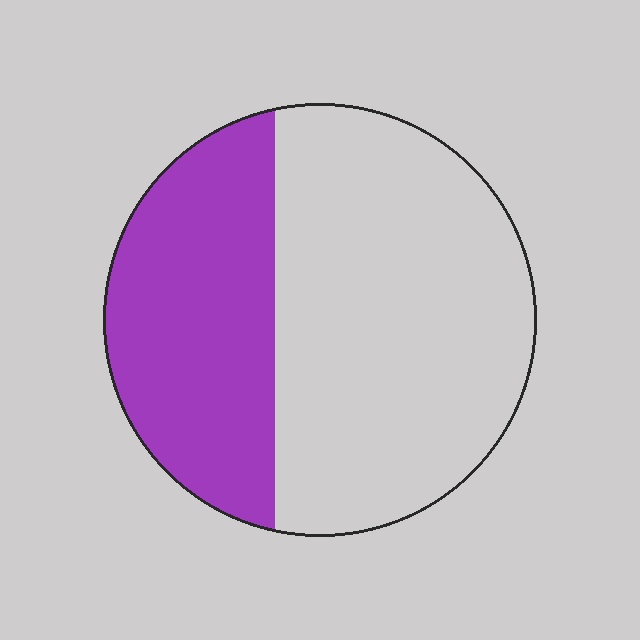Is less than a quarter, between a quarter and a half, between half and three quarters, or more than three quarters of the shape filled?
Between a quarter and a half.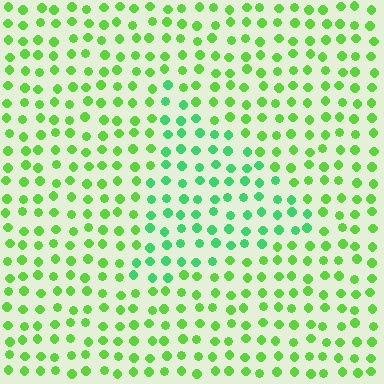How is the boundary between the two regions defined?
The boundary is defined purely by a slight shift in hue (about 31 degrees). Spacing, size, and orientation are identical on both sides.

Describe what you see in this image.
The image is filled with small lime elements in a uniform arrangement. A triangle-shaped region is visible where the elements are tinted to a slightly different hue, forming a subtle color boundary.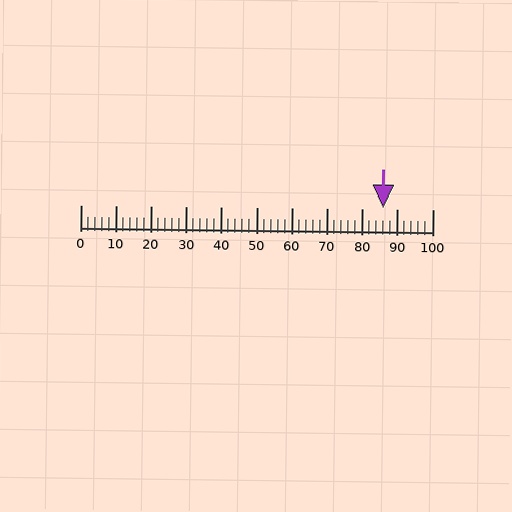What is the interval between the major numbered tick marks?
The major tick marks are spaced 10 units apart.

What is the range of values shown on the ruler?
The ruler shows values from 0 to 100.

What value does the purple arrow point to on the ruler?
The purple arrow points to approximately 86.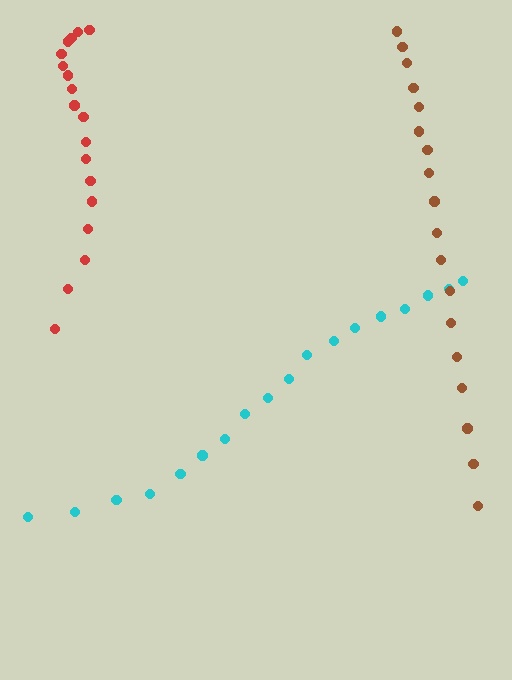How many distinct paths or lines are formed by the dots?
There are 3 distinct paths.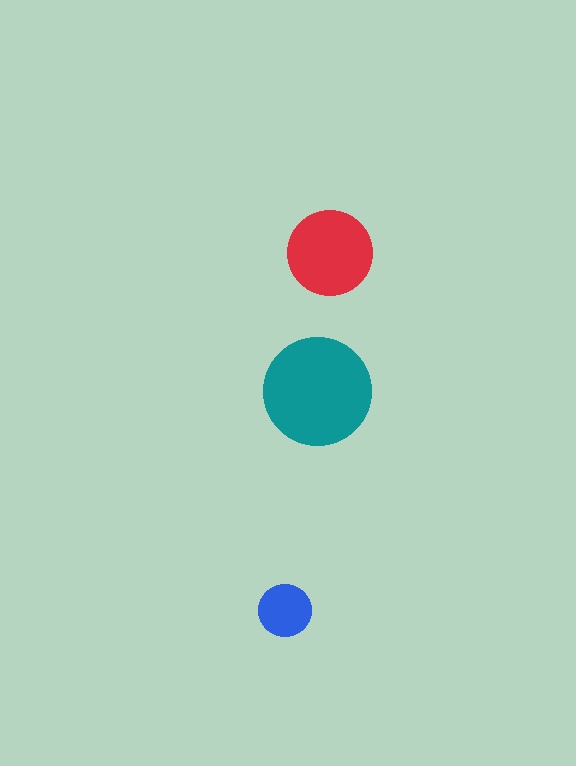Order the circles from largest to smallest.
the teal one, the red one, the blue one.